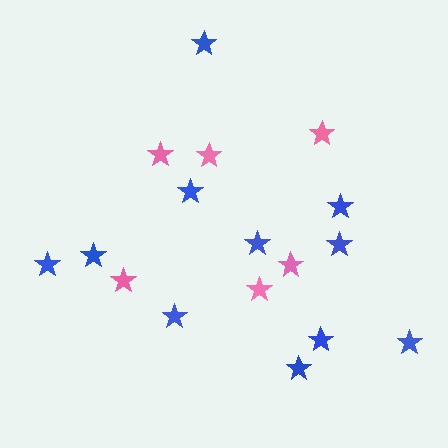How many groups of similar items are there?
There are 2 groups: one group of blue stars (11) and one group of pink stars (6).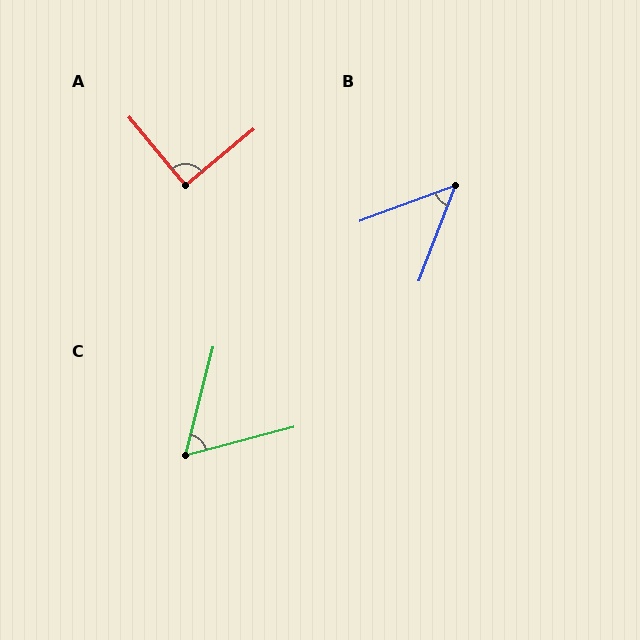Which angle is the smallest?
B, at approximately 48 degrees.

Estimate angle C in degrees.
Approximately 61 degrees.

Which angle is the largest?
A, at approximately 90 degrees.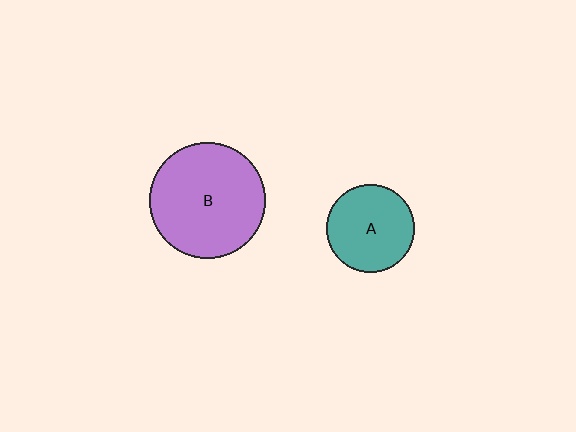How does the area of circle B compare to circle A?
Approximately 1.8 times.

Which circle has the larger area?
Circle B (purple).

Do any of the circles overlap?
No, none of the circles overlap.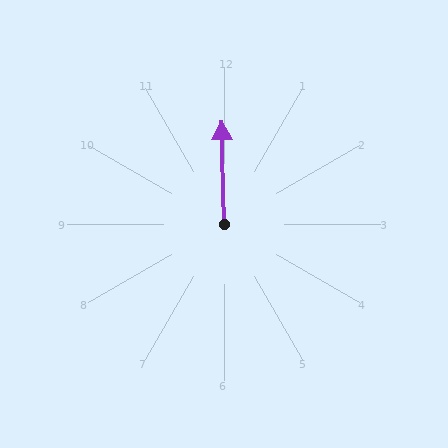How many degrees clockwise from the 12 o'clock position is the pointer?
Approximately 359 degrees.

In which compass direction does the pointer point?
North.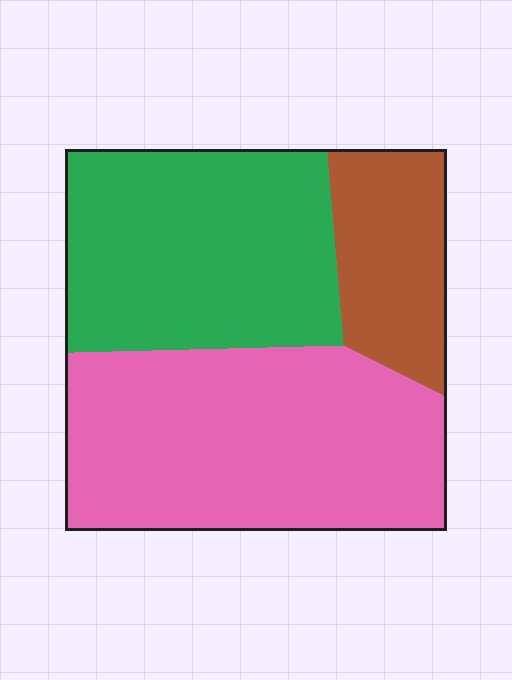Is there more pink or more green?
Pink.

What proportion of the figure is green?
Green covers about 35% of the figure.